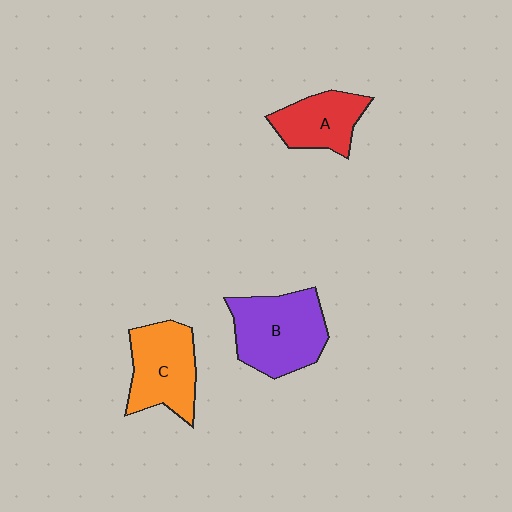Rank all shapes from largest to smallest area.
From largest to smallest: B (purple), C (orange), A (red).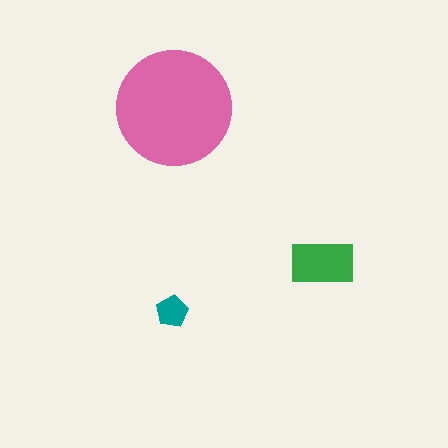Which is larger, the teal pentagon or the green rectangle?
The green rectangle.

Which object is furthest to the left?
The teal pentagon is leftmost.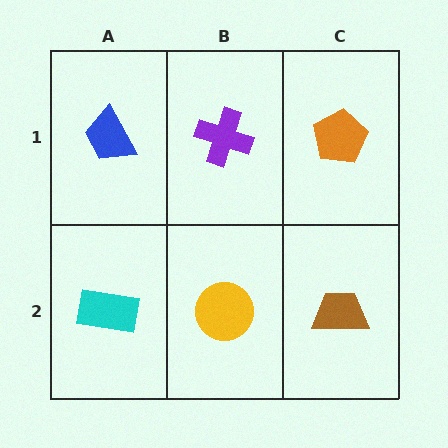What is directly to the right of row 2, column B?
A brown trapezoid.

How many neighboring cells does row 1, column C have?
2.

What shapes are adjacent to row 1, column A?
A cyan rectangle (row 2, column A), a purple cross (row 1, column B).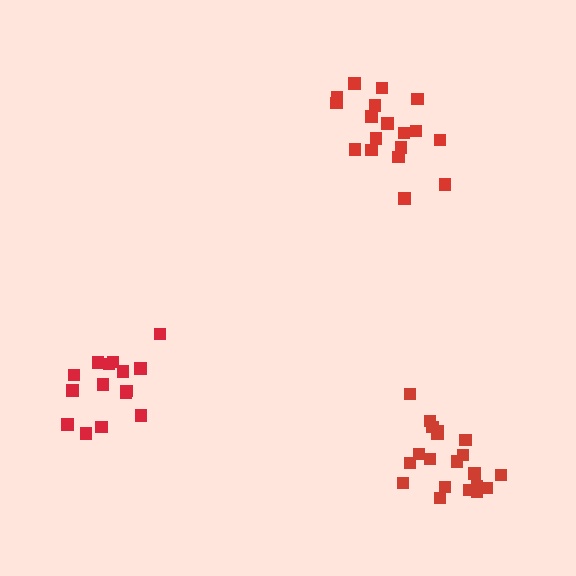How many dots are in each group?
Group 1: 18 dots, Group 2: 20 dots, Group 3: 16 dots (54 total).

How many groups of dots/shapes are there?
There are 3 groups.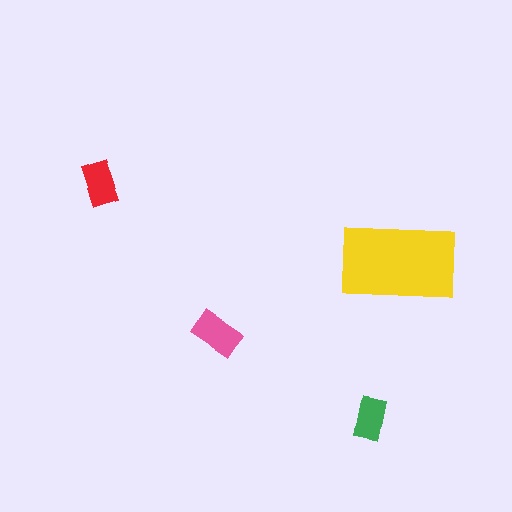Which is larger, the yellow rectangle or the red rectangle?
The yellow one.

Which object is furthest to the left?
The red rectangle is leftmost.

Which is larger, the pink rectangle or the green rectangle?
The pink one.